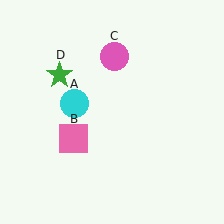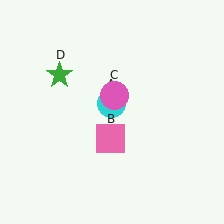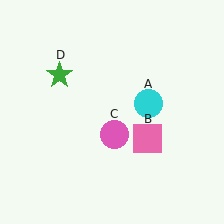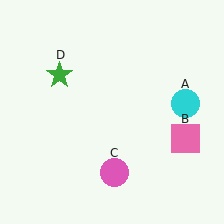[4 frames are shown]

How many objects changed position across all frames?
3 objects changed position: cyan circle (object A), pink square (object B), pink circle (object C).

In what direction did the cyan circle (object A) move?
The cyan circle (object A) moved right.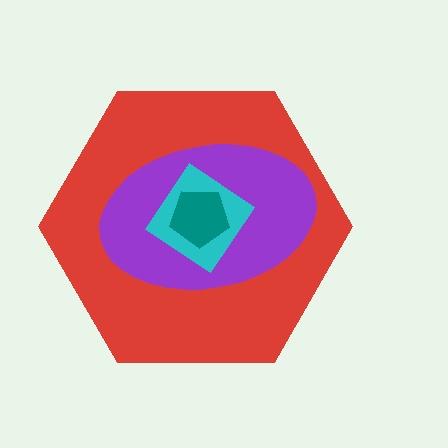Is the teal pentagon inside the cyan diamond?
Yes.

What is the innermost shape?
The teal pentagon.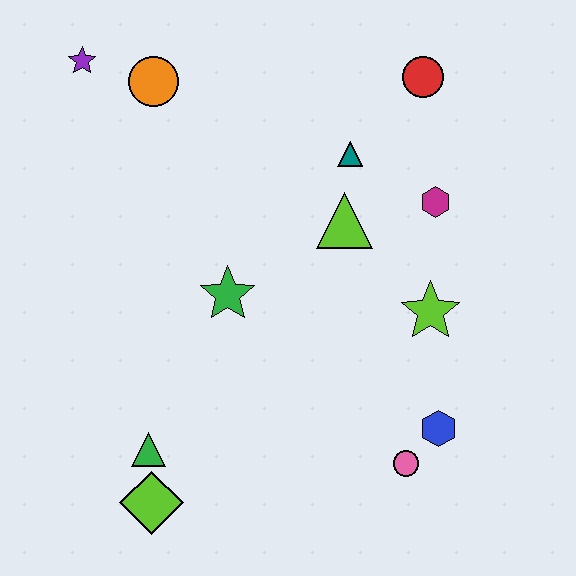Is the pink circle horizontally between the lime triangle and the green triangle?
No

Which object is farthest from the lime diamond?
The red circle is farthest from the lime diamond.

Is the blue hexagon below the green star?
Yes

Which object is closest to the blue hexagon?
The pink circle is closest to the blue hexagon.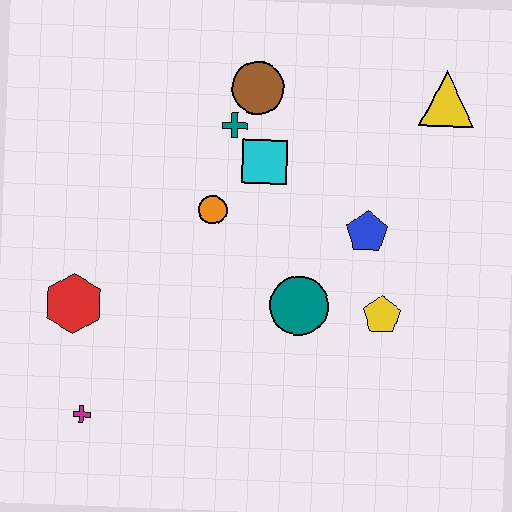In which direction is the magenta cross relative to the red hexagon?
The magenta cross is below the red hexagon.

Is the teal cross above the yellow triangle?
No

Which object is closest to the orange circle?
The cyan square is closest to the orange circle.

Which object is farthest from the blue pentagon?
The magenta cross is farthest from the blue pentagon.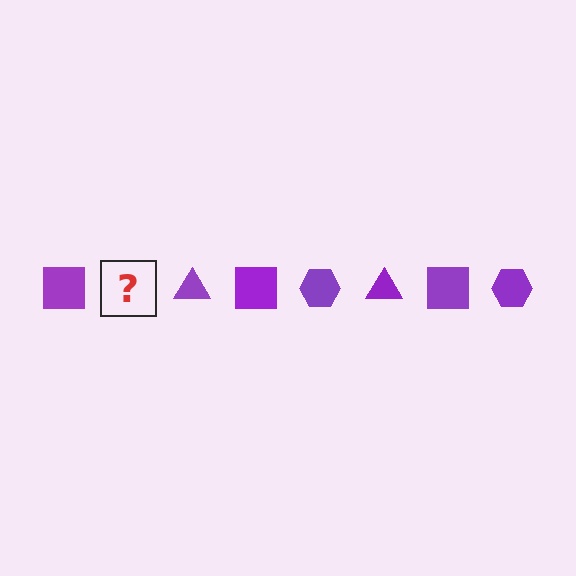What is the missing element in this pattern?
The missing element is a purple hexagon.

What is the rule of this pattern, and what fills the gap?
The rule is that the pattern cycles through square, hexagon, triangle shapes in purple. The gap should be filled with a purple hexagon.